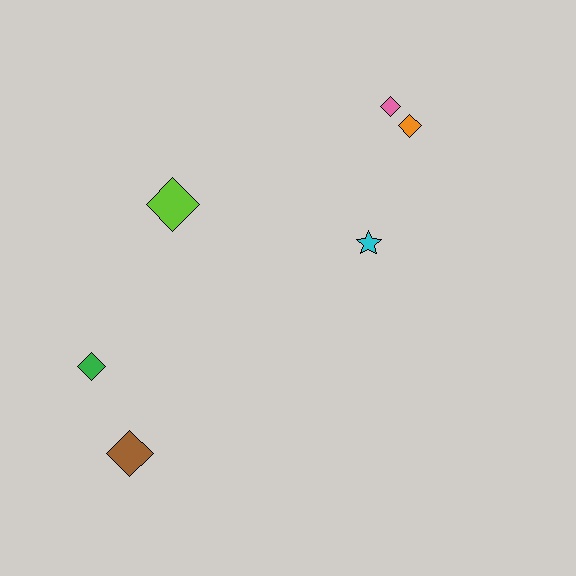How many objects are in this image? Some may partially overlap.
There are 6 objects.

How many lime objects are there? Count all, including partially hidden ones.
There is 1 lime object.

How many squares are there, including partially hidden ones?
There are no squares.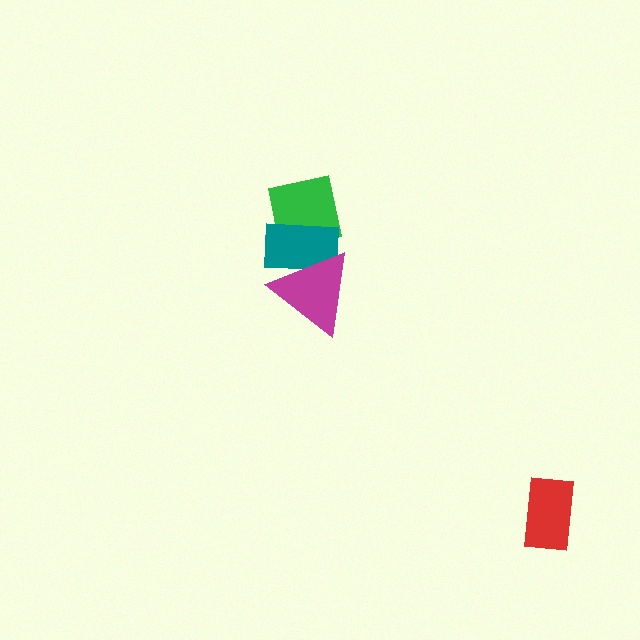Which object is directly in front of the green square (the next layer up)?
The teal rectangle is directly in front of the green square.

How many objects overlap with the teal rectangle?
2 objects overlap with the teal rectangle.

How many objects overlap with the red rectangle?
0 objects overlap with the red rectangle.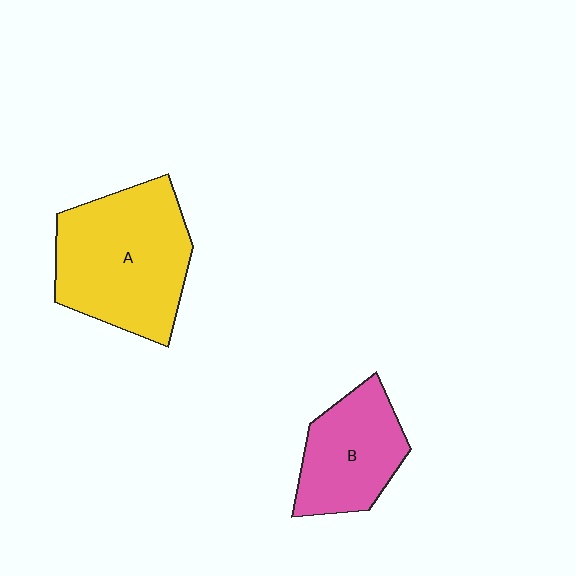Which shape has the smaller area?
Shape B (pink).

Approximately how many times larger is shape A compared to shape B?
Approximately 1.6 times.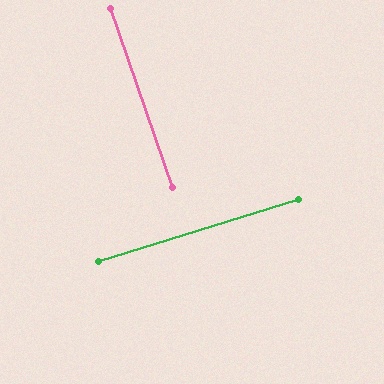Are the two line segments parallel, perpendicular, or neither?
Perpendicular — they meet at approximately 88°.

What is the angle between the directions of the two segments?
Approximately 88 degrees.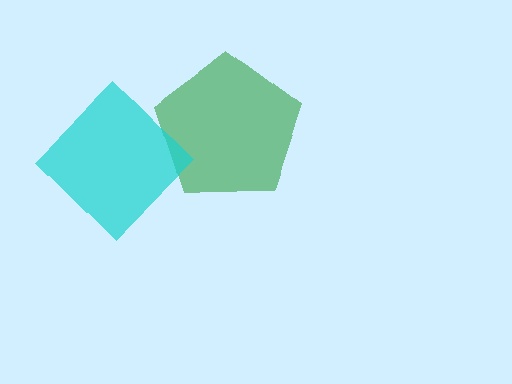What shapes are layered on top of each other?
The layered shapes are: a green pentagon, a cyan diamond.